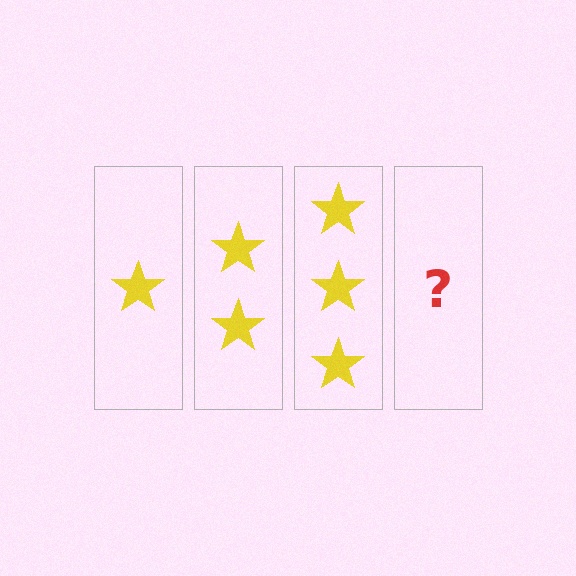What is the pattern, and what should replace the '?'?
The pattern is that each step adds one more star. The '?' should be 4 stars.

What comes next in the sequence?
The next element should be 4 stars.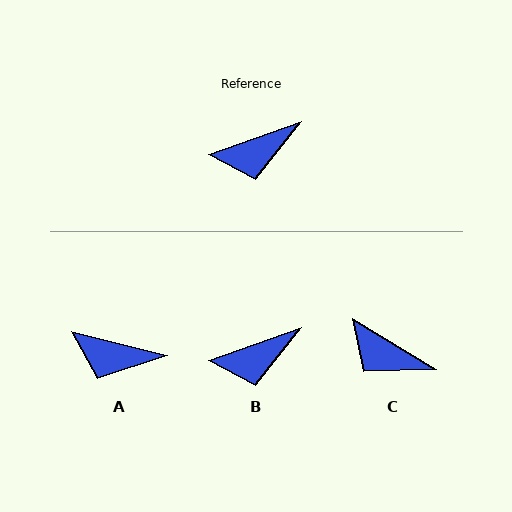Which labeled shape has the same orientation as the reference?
B.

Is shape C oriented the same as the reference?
No, it is off by about 50 degrees.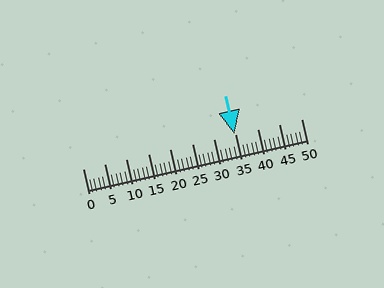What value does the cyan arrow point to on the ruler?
The cyan arrow points to approximately 35.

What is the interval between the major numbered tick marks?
The major tick marks are spaced 5 units apart.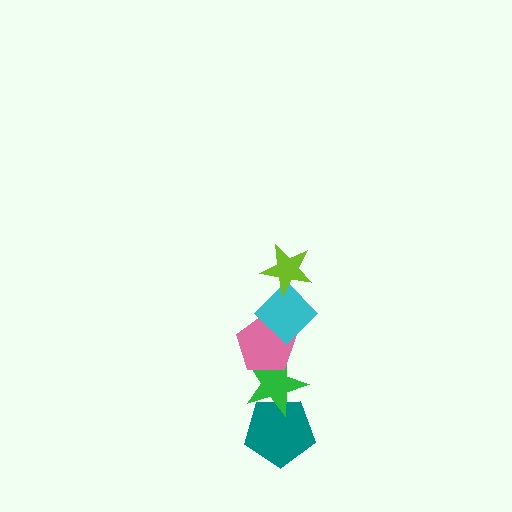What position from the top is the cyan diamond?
The cyan diamond is 2nd from the top.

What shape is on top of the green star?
The pink pentagon is on top of the green star.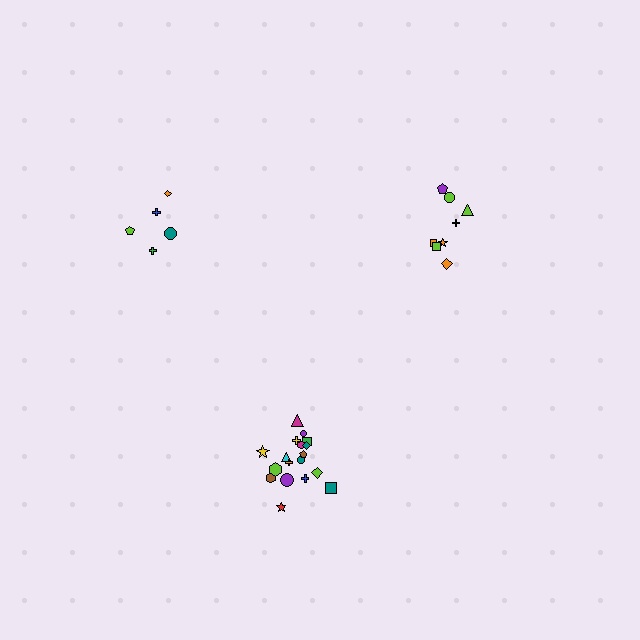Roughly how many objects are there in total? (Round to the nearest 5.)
Roughly 30 objects in total.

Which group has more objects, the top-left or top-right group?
The top-right group.